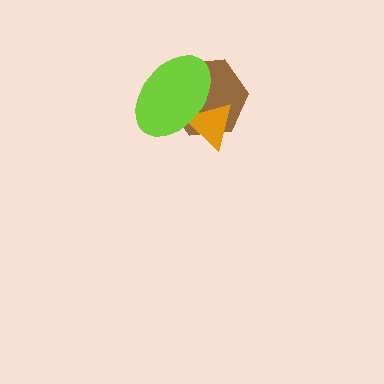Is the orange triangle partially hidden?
Yes, it is partially covered by another shape.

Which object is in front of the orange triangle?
The lime ellipse is in front of the orange triangle.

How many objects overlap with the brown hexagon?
2 objects overlap with the brown hexagon.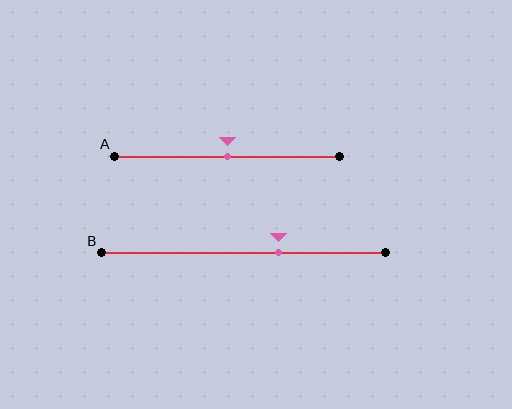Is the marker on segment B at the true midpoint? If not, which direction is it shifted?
No, the marker on segment B is shifted to the right by about 12% of the segment length.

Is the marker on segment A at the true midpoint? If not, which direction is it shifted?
Yes, the marker on segment A is at the true midpoint.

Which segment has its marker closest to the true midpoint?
Segment A has its marker closest to the true midpoint.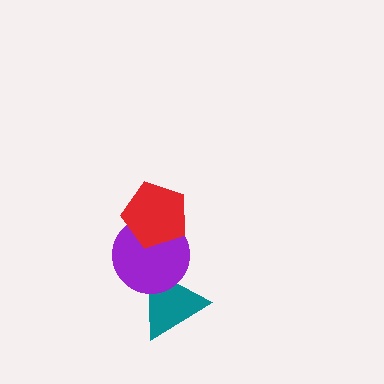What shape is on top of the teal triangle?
The purple circle is on top of the teal triangle.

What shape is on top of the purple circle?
The red pentagon is on top of the purple circle.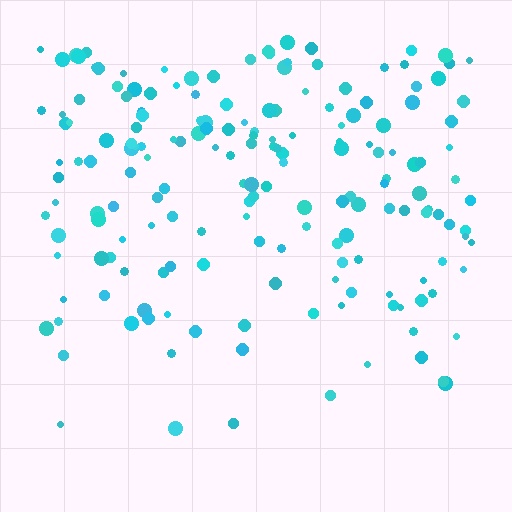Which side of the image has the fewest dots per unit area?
The bottom.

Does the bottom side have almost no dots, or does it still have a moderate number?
Still a moderate number, just noticeably fewer than the top.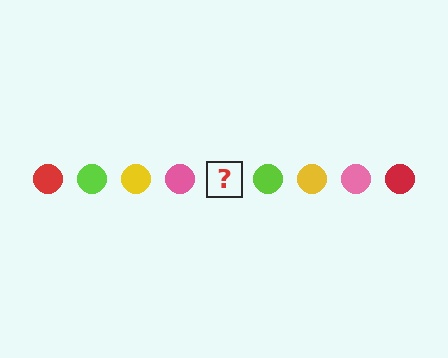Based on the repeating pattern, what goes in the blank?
The blank should be a red circle.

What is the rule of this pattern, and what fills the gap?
The rule is that the pattern cycles through red, lime, yellow, pink circles. The gap should be filled with a red circle.